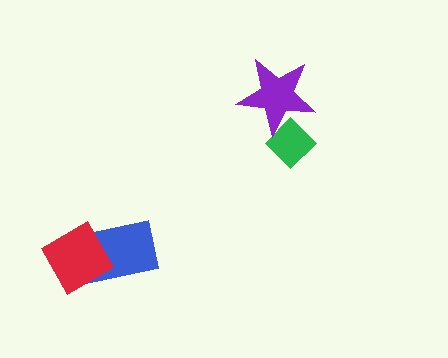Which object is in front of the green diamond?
The purple star is in front of the green diamond.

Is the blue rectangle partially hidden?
Yes, it is partially covered by another shape.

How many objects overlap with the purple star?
1 object overlaps with the purple star.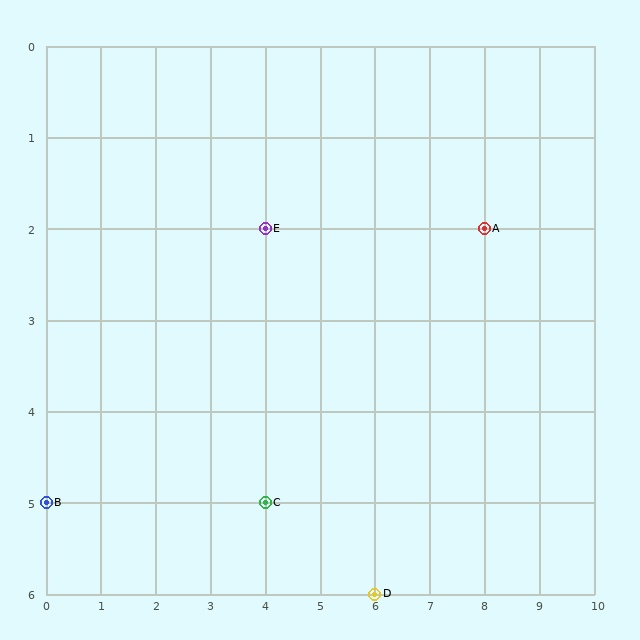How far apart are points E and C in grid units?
Points E and C are 3 rows apart.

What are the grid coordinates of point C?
Point C is at grid coordinates (4, 5).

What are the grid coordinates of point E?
Point E is at grid coordinates (4, 2).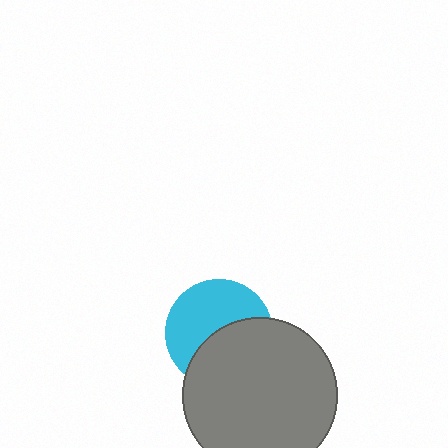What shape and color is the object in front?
The object in front is a gray circle.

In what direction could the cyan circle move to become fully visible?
The cyan circle could move up. That would shift it out from behind the gray circle entirely.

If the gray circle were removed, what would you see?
You would see the complete cyan circle.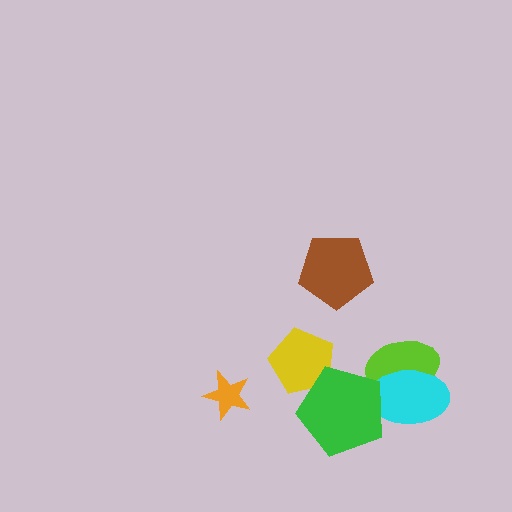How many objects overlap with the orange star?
0 objects overlap with the orange star.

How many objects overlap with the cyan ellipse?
2 objects overlap with the cyan ellipse.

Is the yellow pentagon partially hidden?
Yes, it is partially covered by another shape.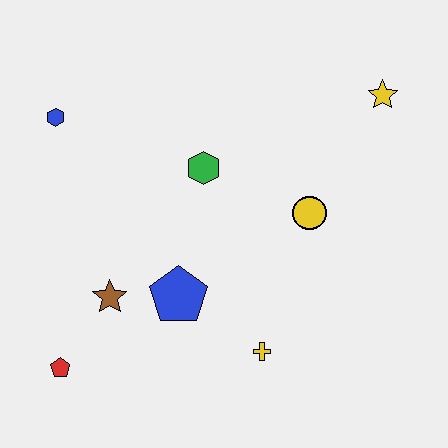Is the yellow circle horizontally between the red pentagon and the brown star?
No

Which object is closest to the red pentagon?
The brown star is closest to the red pentagon.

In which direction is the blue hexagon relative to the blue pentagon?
The blue hexagon is above the blue pentagon.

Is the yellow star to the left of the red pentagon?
No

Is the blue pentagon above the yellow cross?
Yes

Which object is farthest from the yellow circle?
The red pentagon is farthest from the yellow circle.